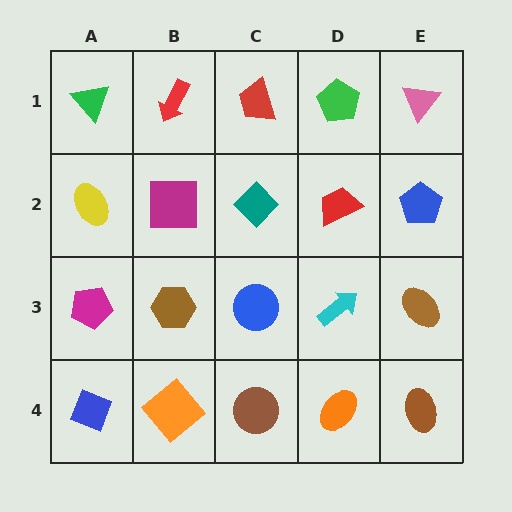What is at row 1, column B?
A red arrow.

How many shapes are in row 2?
5 shapes.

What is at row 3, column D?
A cyan arrow.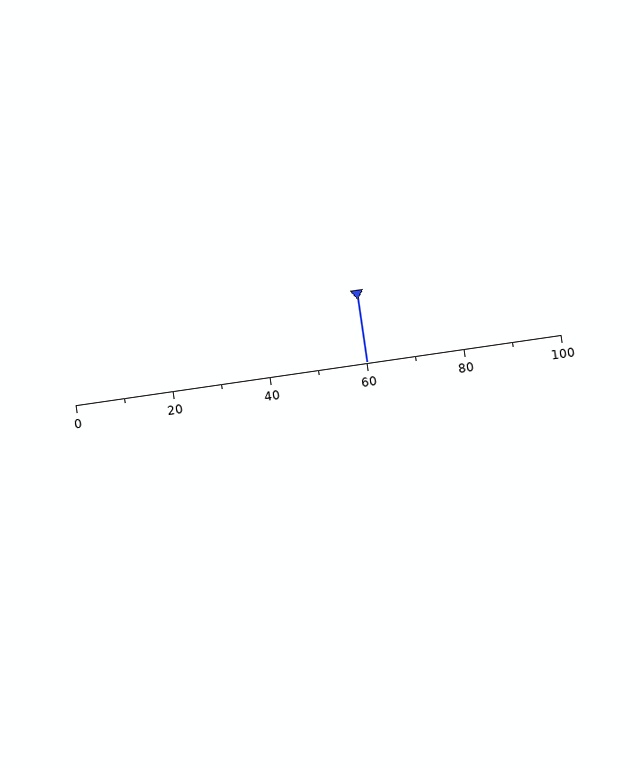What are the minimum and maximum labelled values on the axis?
The axis runs from 0 to 100.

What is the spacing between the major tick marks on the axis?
The major ticks are spaced 20 apart.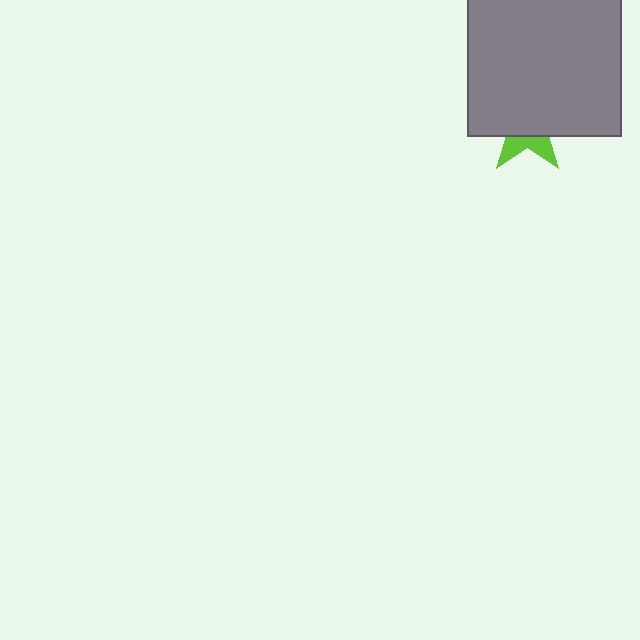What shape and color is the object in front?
The object in front is a gray square.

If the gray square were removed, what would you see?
You would see the complete lime star.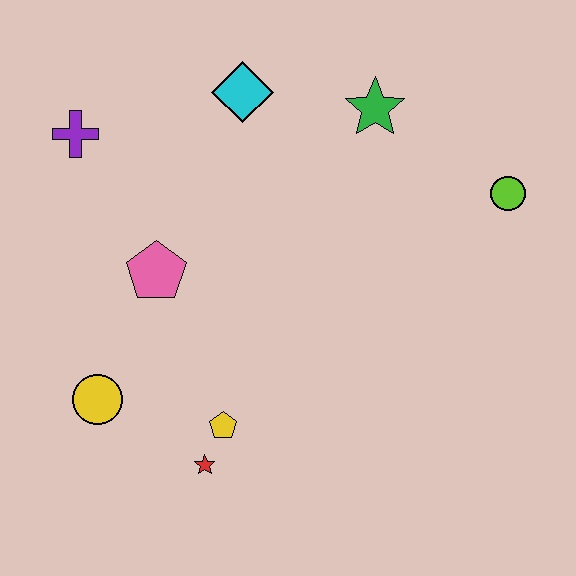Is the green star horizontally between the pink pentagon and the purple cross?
No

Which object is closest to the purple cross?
The pink pentagon is closest to the purple cross.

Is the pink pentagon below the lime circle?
Yes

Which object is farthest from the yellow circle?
The lime circle is farthest from the yellow circle.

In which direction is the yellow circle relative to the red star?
The yellow circle is to the left of the red star.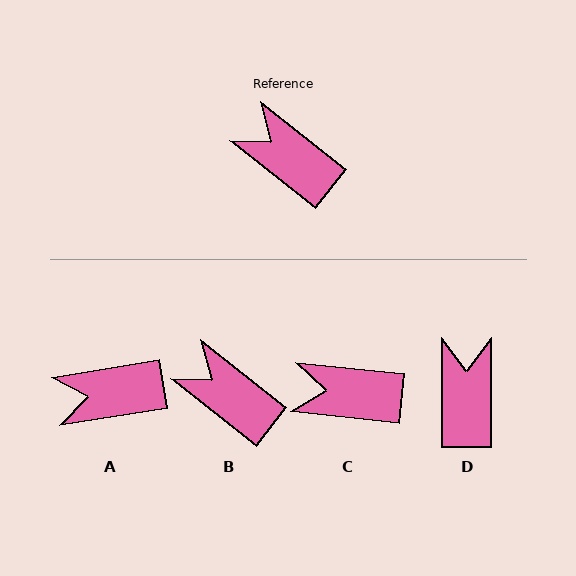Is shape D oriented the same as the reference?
No, it is off by about 52 degrees.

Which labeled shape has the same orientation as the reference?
B.